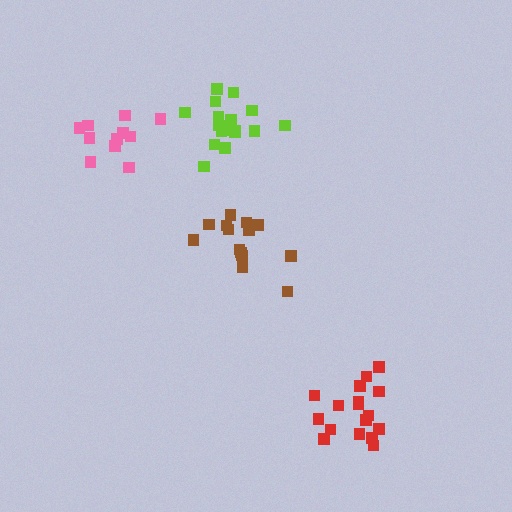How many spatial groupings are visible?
There are 4 spatial groupings.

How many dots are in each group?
Group 1: 17 dots, Group 2: 11 dots, Group 3: 17 dots, Group 4: 14 dots (59 total).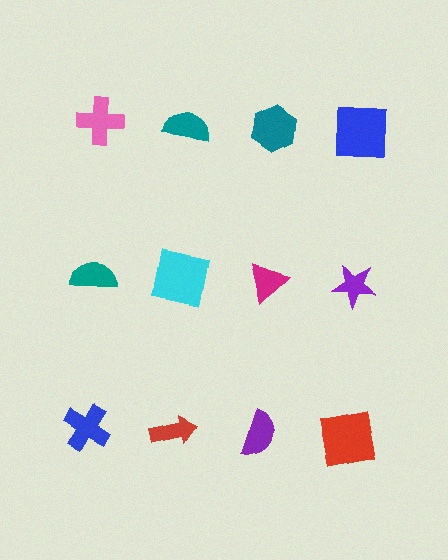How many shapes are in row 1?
4 shapes.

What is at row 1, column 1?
A pink cross.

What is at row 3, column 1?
A blue cross.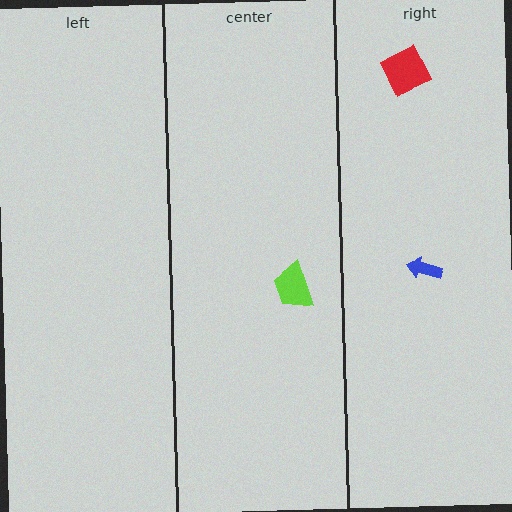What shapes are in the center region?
The lime trapezoid.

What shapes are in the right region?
The blue arrow, the red diamond.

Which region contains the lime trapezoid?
The center region.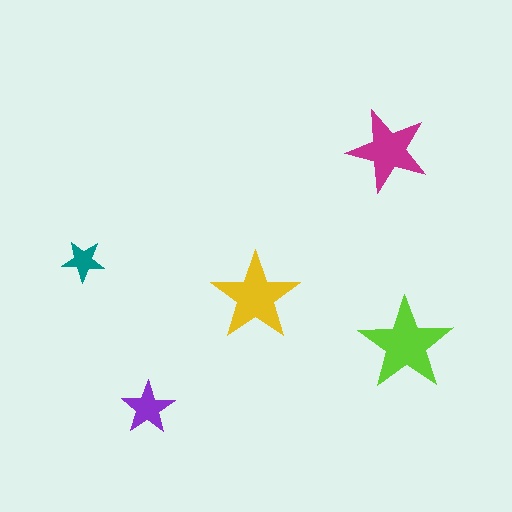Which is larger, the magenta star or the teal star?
The magenta one.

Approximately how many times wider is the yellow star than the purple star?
About 1.5 times wider.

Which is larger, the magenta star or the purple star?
The magenta one.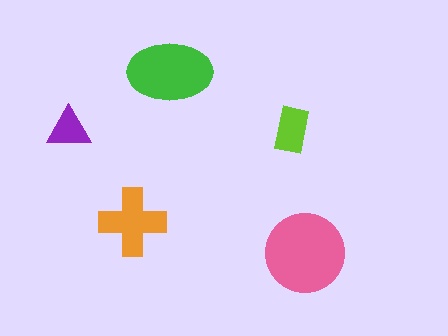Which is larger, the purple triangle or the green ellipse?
The green ellipse.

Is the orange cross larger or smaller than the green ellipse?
Smaller.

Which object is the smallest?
The purple triangle.